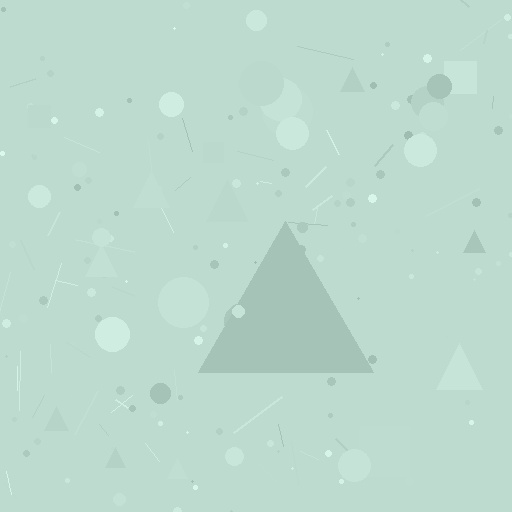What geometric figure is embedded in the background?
A triangle is embedded in the background.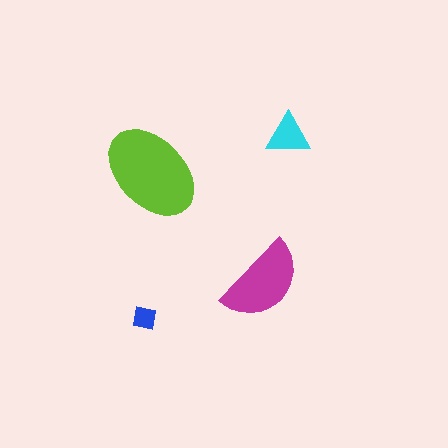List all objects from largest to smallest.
The lime ellipse, the magenta semicircle, the cyan triangle, the blue square.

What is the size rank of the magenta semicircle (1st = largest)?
2nd.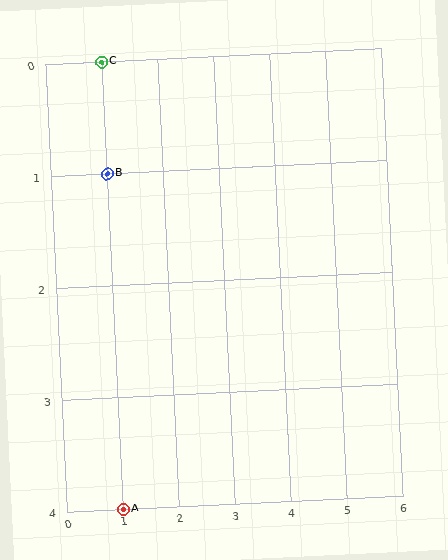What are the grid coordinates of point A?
Point A is at grid coordinates (1, 4).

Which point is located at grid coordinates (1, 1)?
Point B is at (1, 1).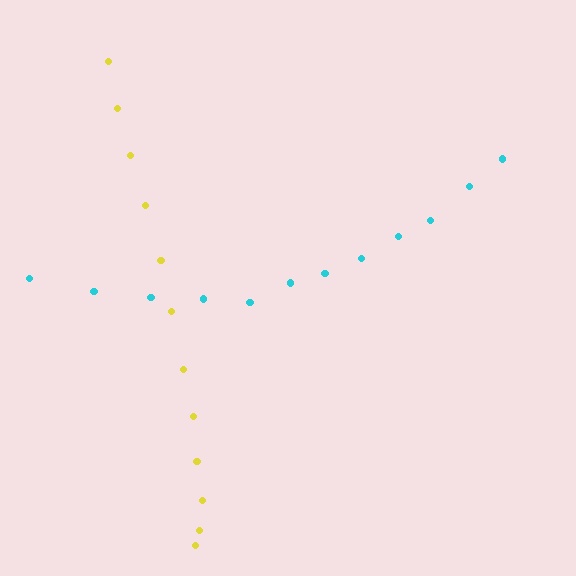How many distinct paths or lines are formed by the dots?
There are 2 distinct paths.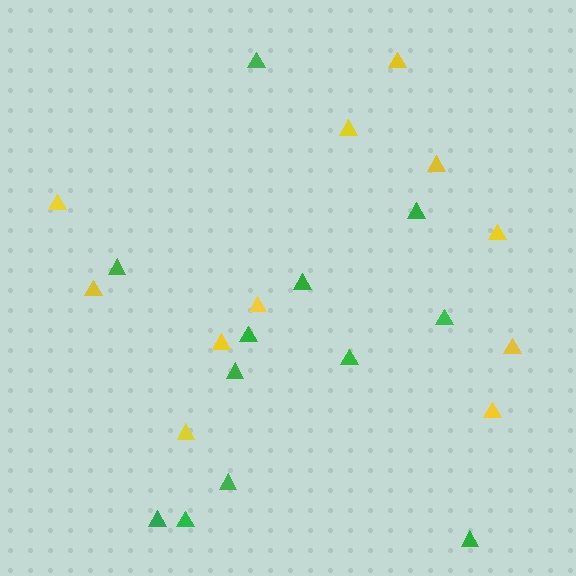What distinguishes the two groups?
There are 2 groups: one group of yellow triangles (11) and one group of green triangles (12).